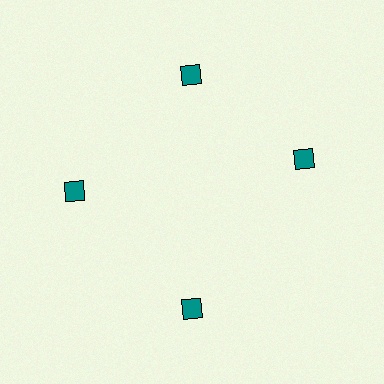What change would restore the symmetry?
The symmetry would be restored by rotating it back into even spacing with its neighbors so that all 4 squares sit at equal angles and equal distance from the center.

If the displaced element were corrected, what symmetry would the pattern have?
It would have 4-fold rotational symmetry — the pattern would map onto itself every 90 degrees.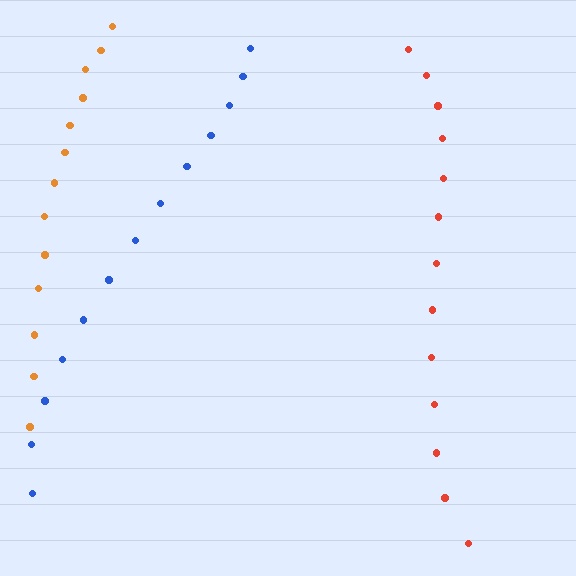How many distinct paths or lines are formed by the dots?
There are 3 distinct paths.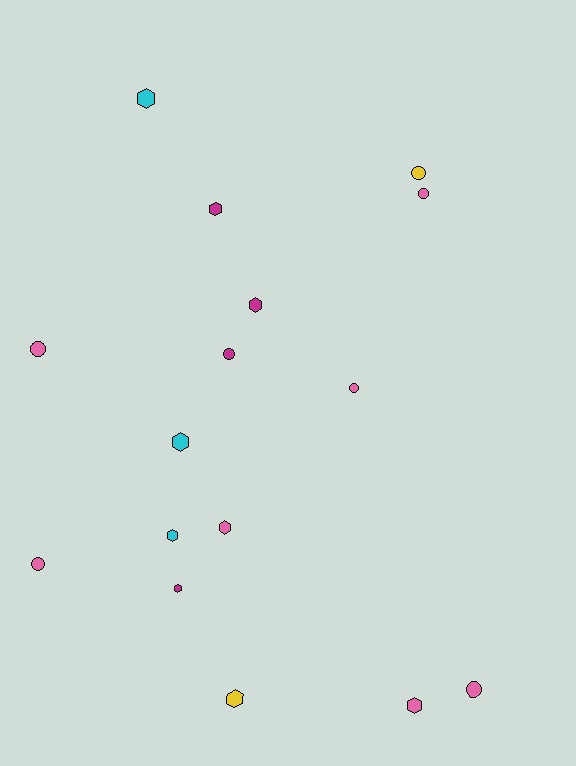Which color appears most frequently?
Pink, with 7 objects.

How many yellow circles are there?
There is 1 yellow circle.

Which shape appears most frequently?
Hexagon, with 9 objects.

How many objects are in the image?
There are 16 objects.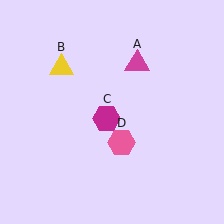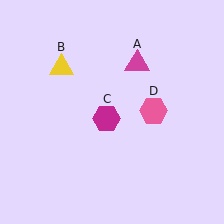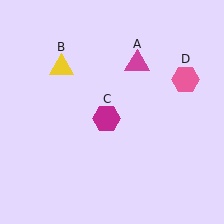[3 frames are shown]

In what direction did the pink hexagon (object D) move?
The pink hexagon (object D) moved up and to the right.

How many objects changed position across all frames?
1 object changed position: pink hexagon (object D).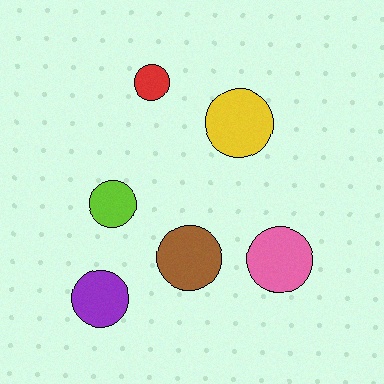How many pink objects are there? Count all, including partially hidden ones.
There is 1 pink object.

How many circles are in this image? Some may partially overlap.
There are 6 circles.